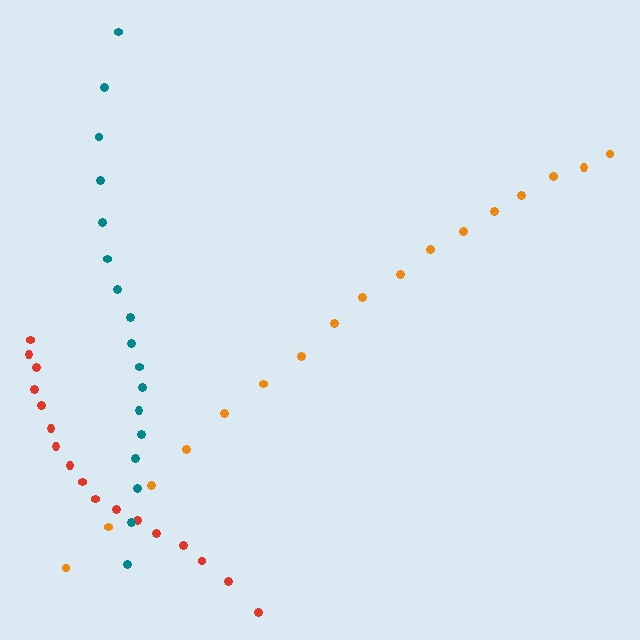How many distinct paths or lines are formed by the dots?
There are 3 distinct paths.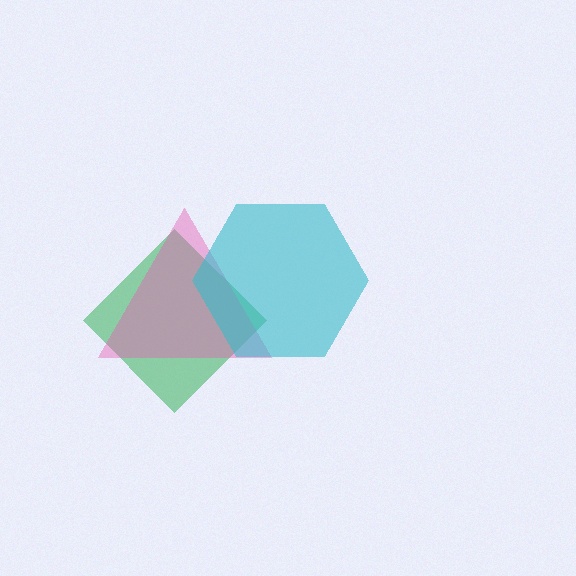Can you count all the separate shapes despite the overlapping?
Yes, there are 3 separate shapes.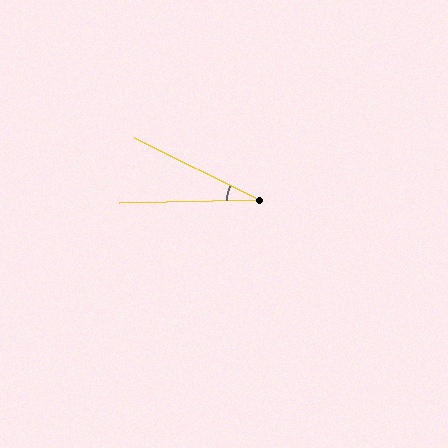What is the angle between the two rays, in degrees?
Approximately 28 degrees.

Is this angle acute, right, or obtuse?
It is acute.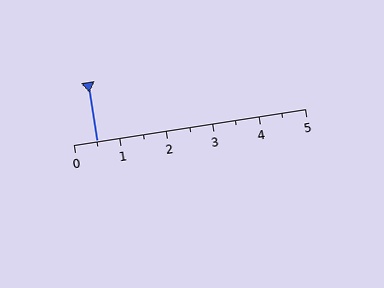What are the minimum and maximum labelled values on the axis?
The axis runs from 0 to 5.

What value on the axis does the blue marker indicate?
The marker indicates approximately 0.5.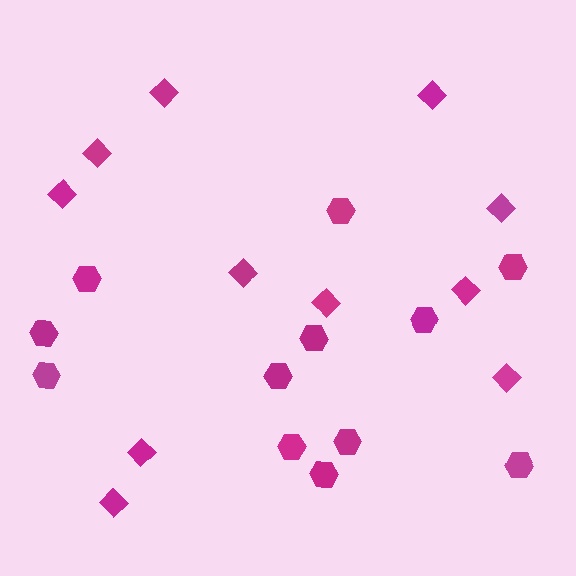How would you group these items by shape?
There are 2 groups: one group of diamonds (11) and one group of hexagons (12).